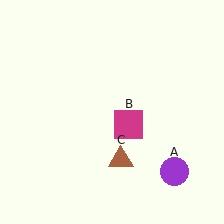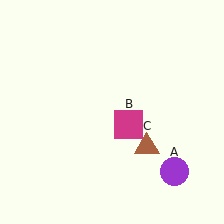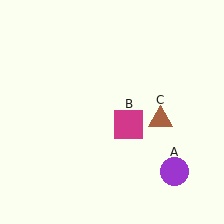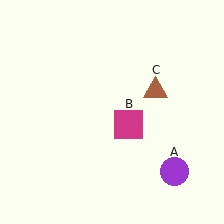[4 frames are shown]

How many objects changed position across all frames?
1 object changed position: brown triangle (object C).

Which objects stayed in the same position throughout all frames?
Purple circle (object A) and magenta square (object B) remained stationary.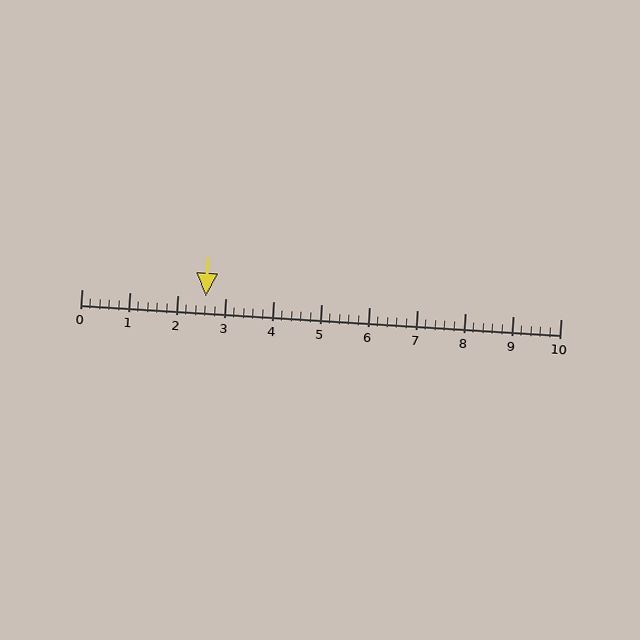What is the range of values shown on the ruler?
The ruler shows values from 0 to 10.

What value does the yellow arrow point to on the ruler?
The yellow arrow points to approximately 2.6.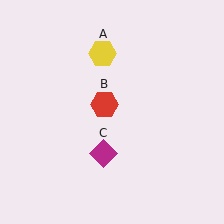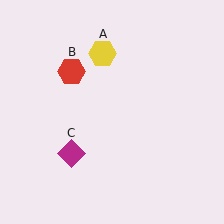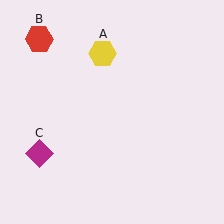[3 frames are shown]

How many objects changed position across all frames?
2 objects changed position: red hexagon (object B), magenta diamond (object C).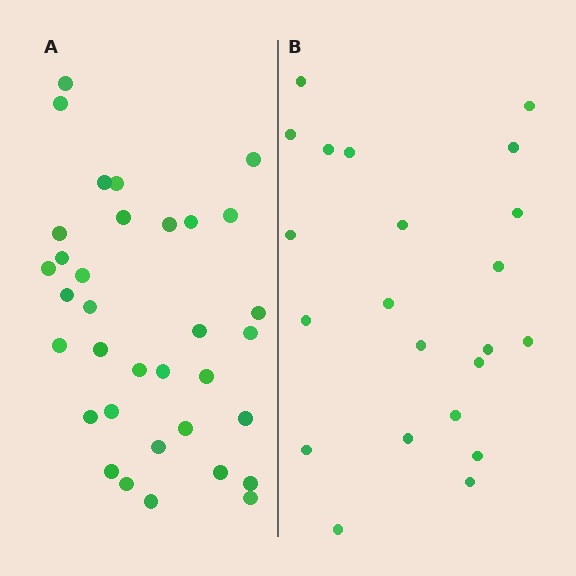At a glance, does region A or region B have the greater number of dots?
Region A (the left region) has more dots.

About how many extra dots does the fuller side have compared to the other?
Region A has roughly 12 or so more dots than region B.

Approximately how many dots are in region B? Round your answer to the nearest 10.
About 20 dots. (The exact count is 22, which rounds to 20.)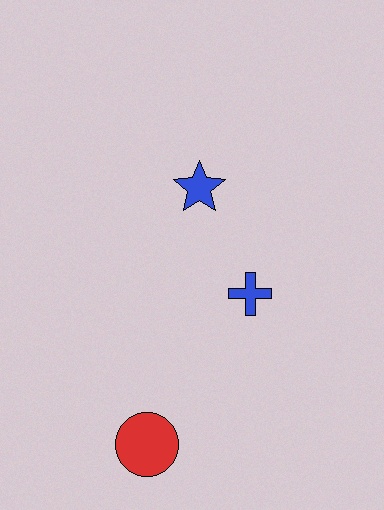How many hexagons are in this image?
There are no hexagons.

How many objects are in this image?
There are 3 objects.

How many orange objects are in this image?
There are no orange objects.